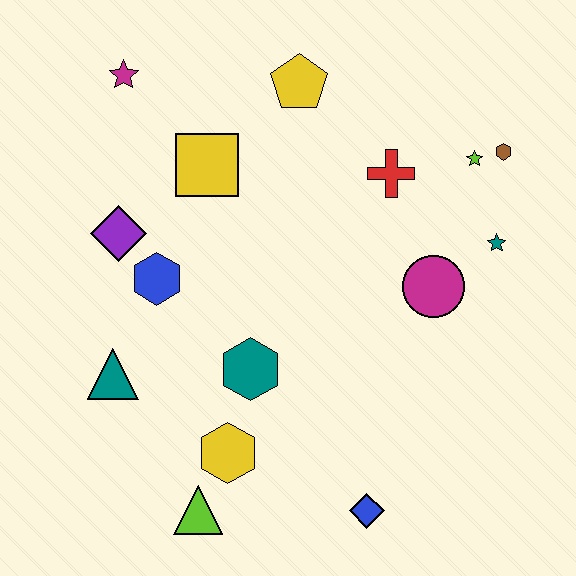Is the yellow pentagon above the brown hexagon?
Yes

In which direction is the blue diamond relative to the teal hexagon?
The blue diamond is below the teal hexagon.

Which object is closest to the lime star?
The brown hexagon is closest to the lime star.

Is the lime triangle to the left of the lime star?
Yes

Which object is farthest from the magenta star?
The blue diamond is farthest from the magenta star.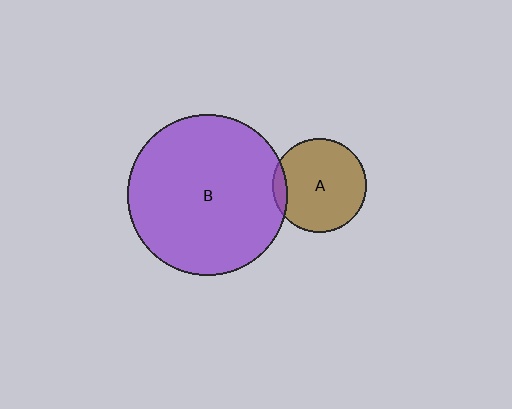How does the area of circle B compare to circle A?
Approximately 2.9 times.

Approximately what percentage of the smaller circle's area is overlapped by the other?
Approximately 10%.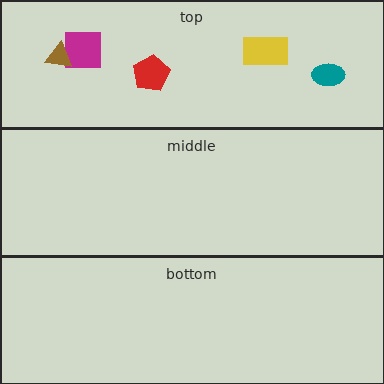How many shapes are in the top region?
5.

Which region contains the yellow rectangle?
The top region.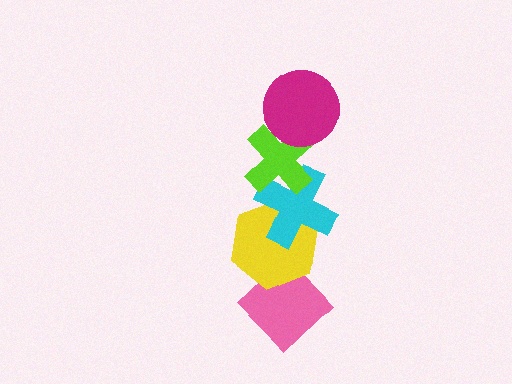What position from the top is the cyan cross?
The cyan cross is 3rd from the top.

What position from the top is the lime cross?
The lime cross is 2nd from the top.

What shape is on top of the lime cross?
The magenta circle is on top of the lime cross.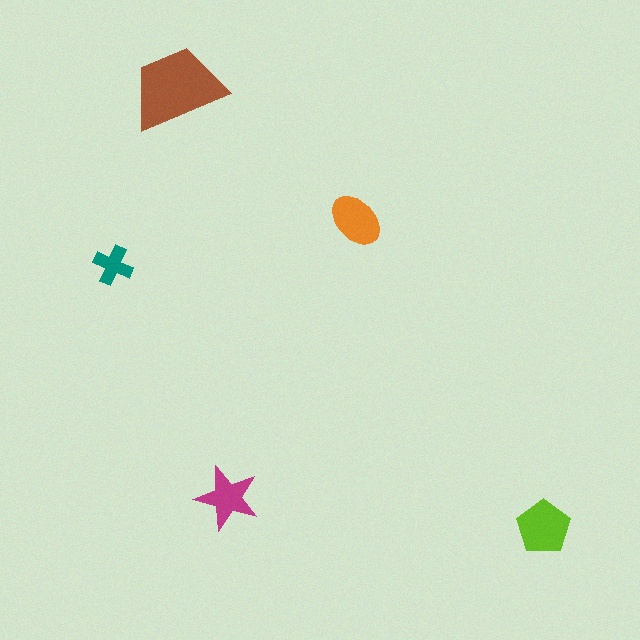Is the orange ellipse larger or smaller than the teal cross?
Larger.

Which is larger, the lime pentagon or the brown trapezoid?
The brown trapezoid.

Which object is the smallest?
The teal cross.